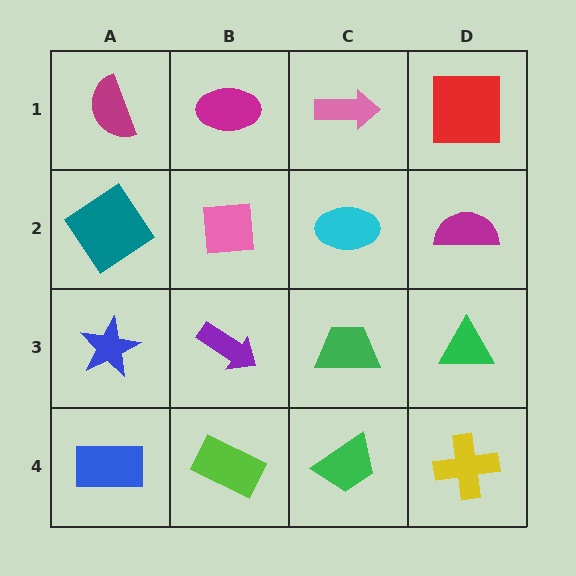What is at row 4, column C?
A green trapezoid.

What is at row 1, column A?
A magenta semicircle.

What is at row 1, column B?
A magenta ellipse.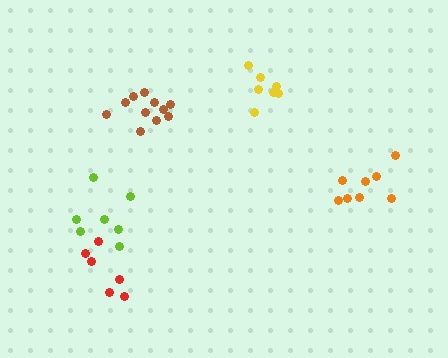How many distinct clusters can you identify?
There are 5 distinct clusters.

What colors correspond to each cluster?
The clusters are colored: orange, lime, brown, red, yellow.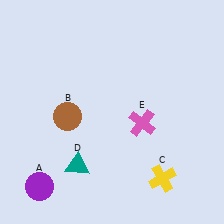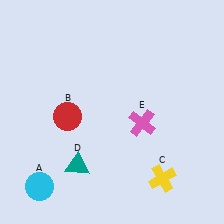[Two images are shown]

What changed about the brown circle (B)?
In Image 1, B is brown. In Image 2, it changed to red.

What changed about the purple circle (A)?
In Image 1, A is purple. In Image 2, it changed to cyan.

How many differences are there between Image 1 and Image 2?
There are 2 differences between the two images.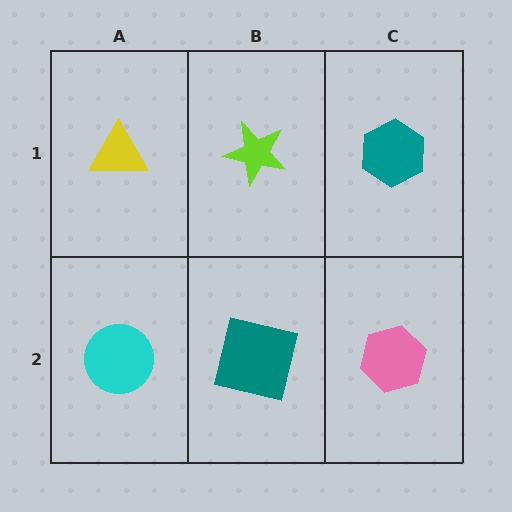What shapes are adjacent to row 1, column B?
A teal square (row 2, column B), a yellow triangle (row 1, column A), a teal hexagon (row 1, column C).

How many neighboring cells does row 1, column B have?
3.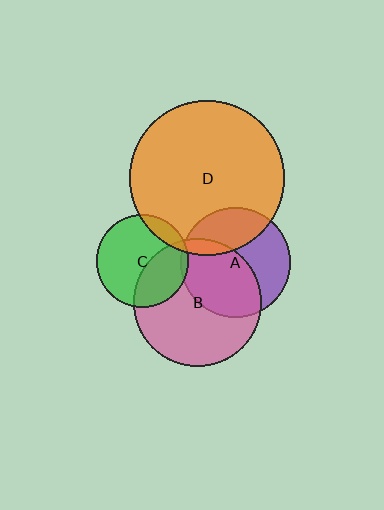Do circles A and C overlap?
Yes.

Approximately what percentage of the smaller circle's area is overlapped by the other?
Approximately 5%.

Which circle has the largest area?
Circle D (orange).